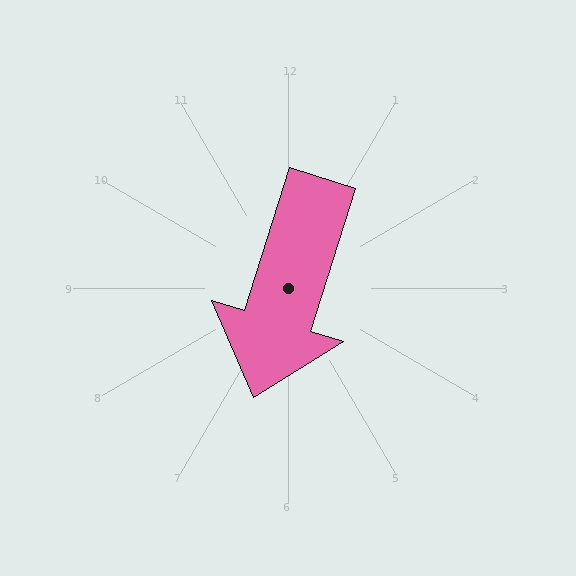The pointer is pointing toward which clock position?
Roughly 7 o'clock.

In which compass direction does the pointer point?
South.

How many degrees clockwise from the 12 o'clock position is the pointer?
Approximately 197 degrees.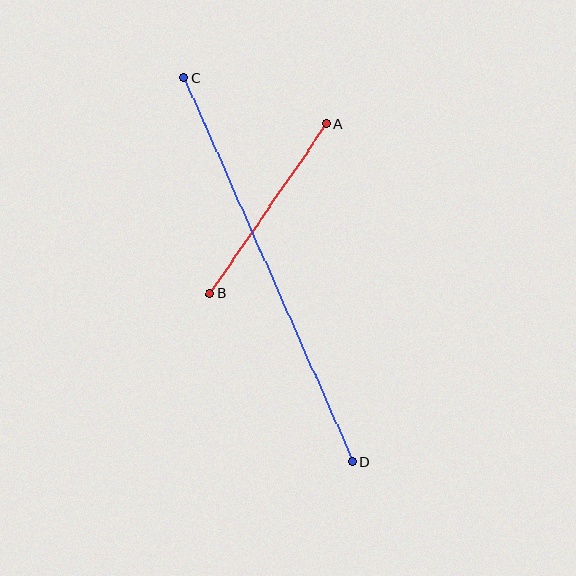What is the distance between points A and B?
The distance is approximately 206 pixels.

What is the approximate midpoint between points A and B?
The midpoint is at approximately (268, 209) pixels.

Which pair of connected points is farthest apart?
Points C and D are farthest apart.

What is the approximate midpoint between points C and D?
The midpoint is at approximately (268, 270) pixels.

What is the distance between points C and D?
The distance is approximately 419 pixels.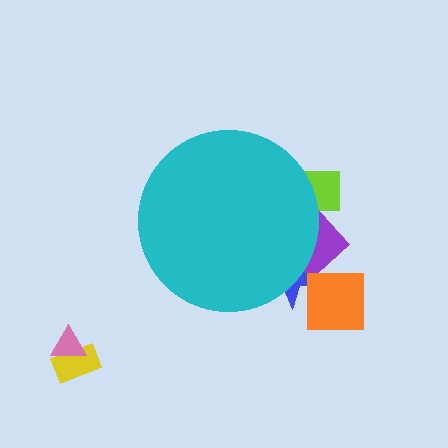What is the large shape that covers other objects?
A cyan circle.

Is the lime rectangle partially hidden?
Yes, the lime rectangle is partially hidden behind the cyan circle.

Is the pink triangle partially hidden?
No, the pink triangle is fully visible.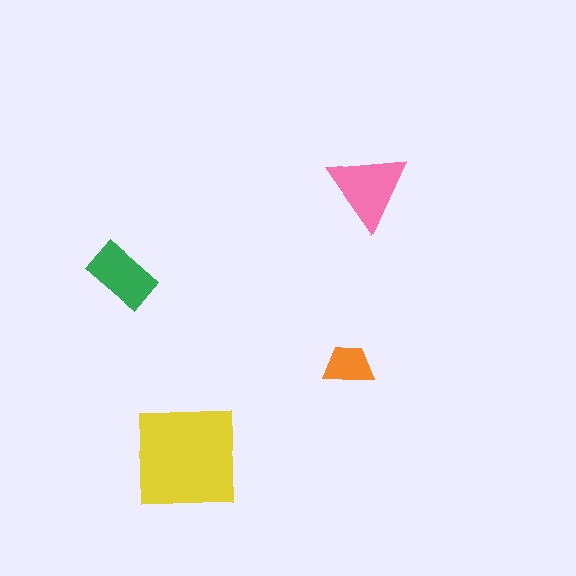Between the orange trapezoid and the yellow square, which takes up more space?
The yellow square.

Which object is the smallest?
The orange trapezoid.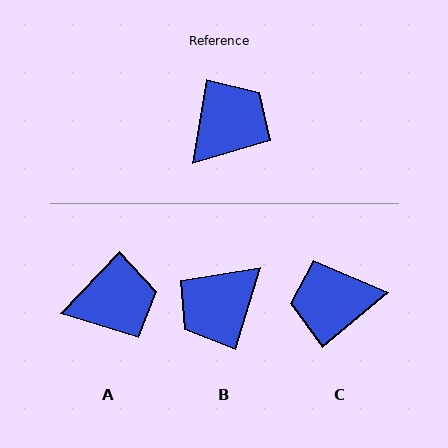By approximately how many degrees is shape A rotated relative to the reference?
Approximately 34 degrees clockwise.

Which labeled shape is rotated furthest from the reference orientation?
B, about 172 degrees away.